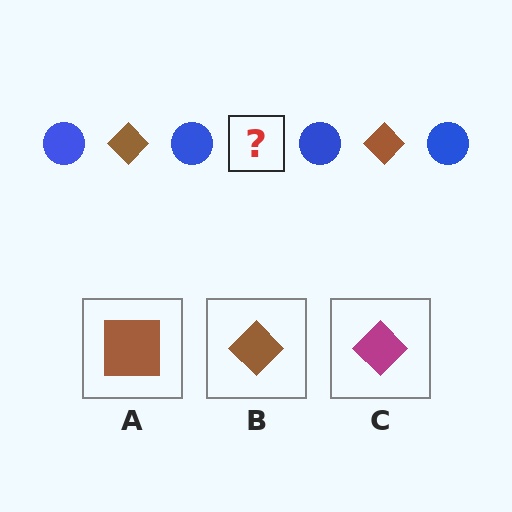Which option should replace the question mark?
Option B.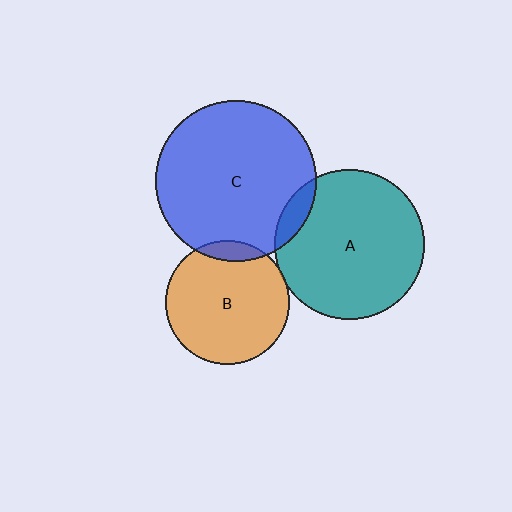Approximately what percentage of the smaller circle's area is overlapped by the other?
Approximately 10%.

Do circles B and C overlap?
Yes.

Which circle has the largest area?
Circle C (blue).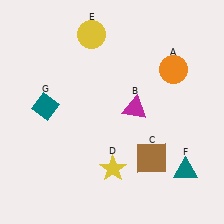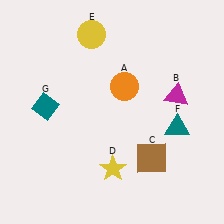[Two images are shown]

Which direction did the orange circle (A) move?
The orange circle (A) moved left.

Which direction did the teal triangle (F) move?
The teal triangle (F) moved up.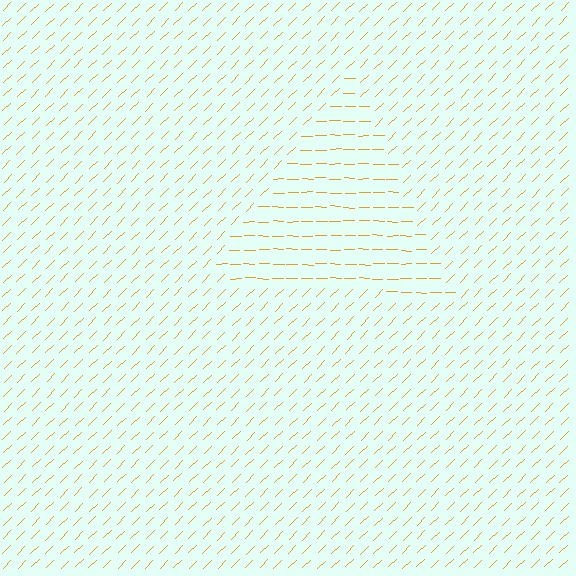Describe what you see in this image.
The image is filled with small orange line segments. A triangle region in the image has lines oriented differently from the surrounding lines, creating a visible texture boundary.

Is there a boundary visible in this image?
Yes, there is a texture boundary formed by a change in line orientation.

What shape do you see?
I see a triangle.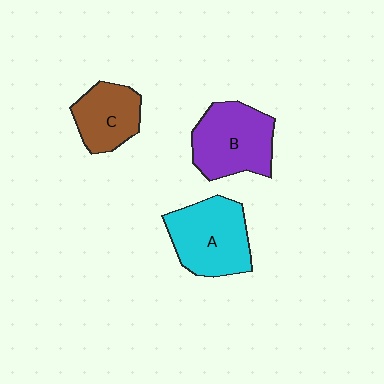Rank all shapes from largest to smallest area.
From largest to smallest: A (cyan), B (purple), C (brown).